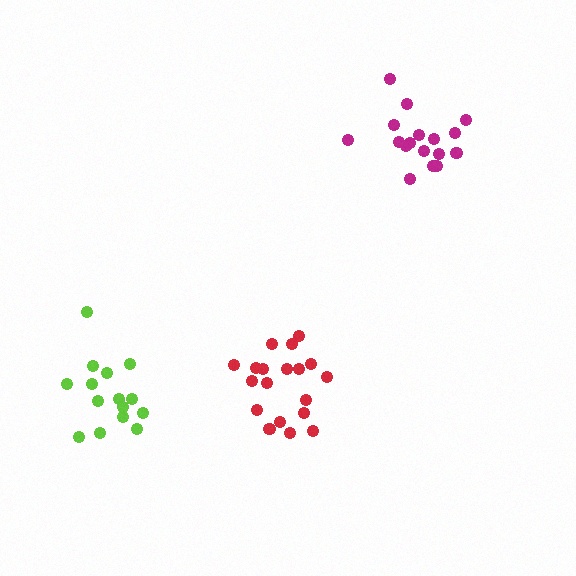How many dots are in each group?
Group 1: 19 dots, Group 2: 17 dots, Group 3: 15 dots (51 total).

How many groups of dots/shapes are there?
There are 3 groups.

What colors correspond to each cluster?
The clusters are colored: red, magenta, lime.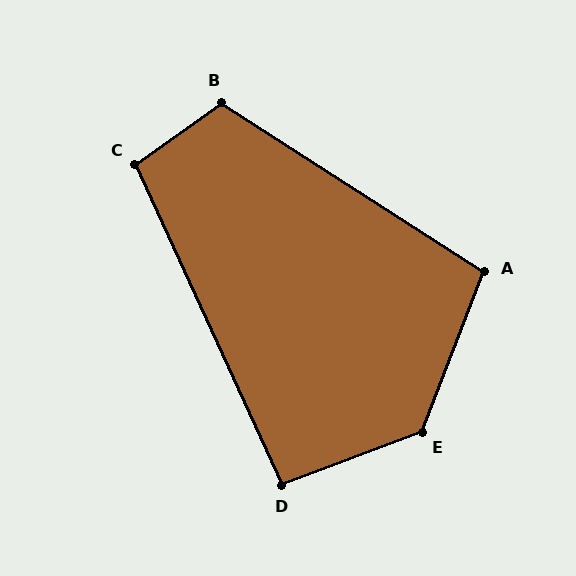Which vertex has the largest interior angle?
E, at approximately 132 degrees.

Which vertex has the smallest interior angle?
D, at approximately 94 degrees.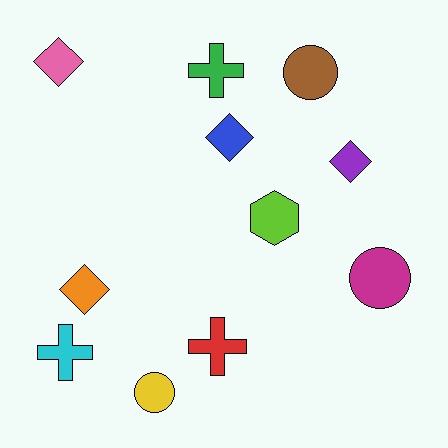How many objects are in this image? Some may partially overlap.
There are 11 objects.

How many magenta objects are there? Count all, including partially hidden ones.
There is 1 magenta object.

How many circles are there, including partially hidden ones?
There are 3 circles.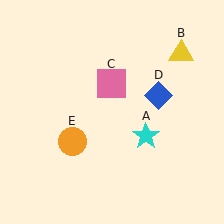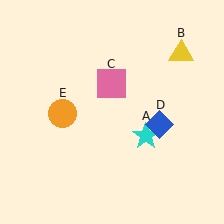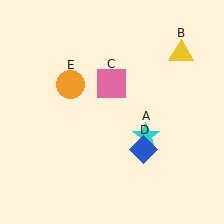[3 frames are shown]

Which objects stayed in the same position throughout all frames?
Cyan star (object A) and yellow triangle (object B) and pink square (object C) remained stationary.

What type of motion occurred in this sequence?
The blue diamond (object D), orange circle (object E) rotated clockwise around the center of the scene.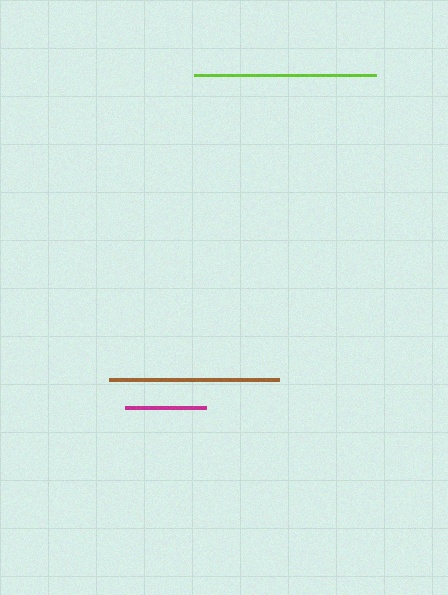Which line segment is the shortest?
The magenta line is the shortest at approximately 81 pixels.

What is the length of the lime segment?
The lime segment is approximately 181 pixels long.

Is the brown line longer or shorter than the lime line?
The lime line is longer than the brown line.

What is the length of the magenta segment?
The magenta segment is approximately 81 pixels long.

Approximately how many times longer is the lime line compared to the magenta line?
The lime line is approximately 2.2 times the length of the magenta line.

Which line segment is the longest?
The lime line is the longest at approximately 181 pixels.